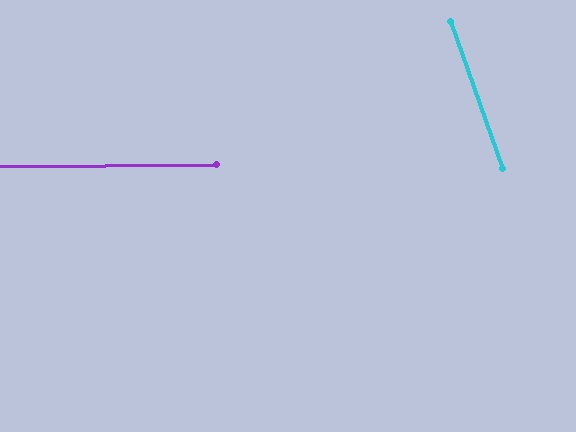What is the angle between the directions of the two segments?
Approximately 71 degrees.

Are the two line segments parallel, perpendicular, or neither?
Neither parallel nor perpendicular — they differ by about 71°.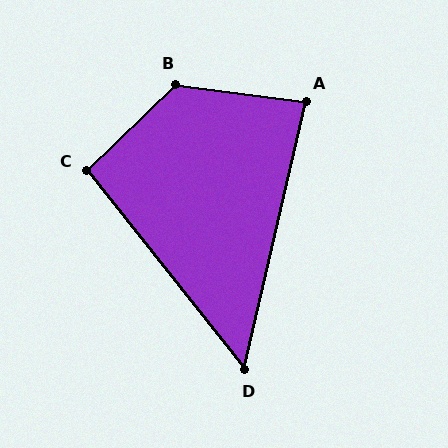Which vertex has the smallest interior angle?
D, at approximately 51 degrees.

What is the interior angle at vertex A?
Approximately 84 degrees (acute).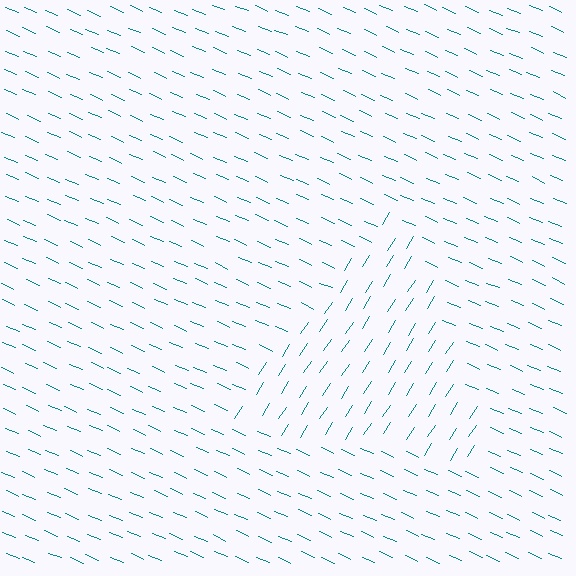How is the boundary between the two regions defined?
The boundary is defined purely by a change in line orientation (approximately 81 degrees difference). All lines are the same color and thickness.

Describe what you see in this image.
The image is filled with small teal line segments. A triangle region in the image has lines oriented differently from the surrounding lines, creating a visible texture boundary.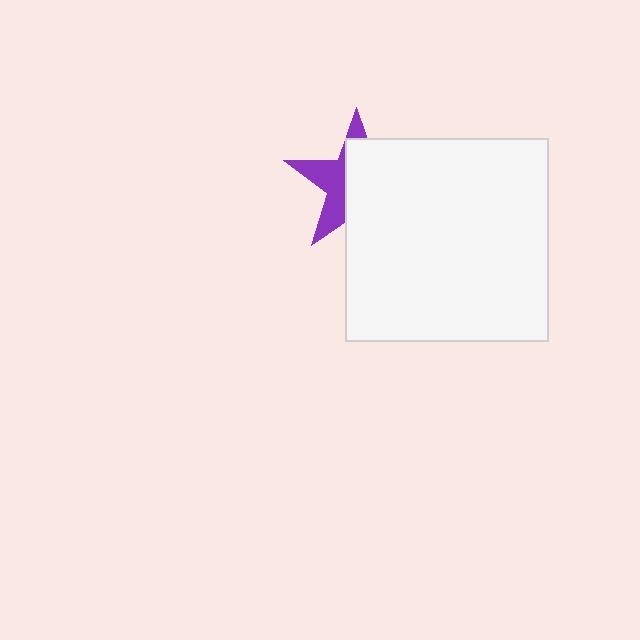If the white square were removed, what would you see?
You would see the complete purple star.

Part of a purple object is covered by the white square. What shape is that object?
It is a star.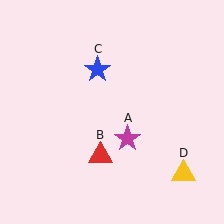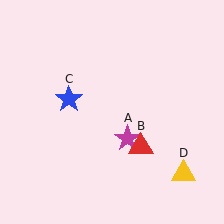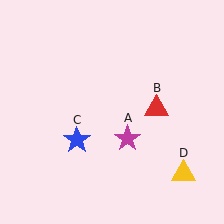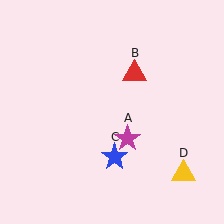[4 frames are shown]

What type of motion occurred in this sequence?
The red triangle (object B), blue star (object C) rotated counterclockwise around the center of the scene.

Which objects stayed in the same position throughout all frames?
Magenta star (object A) and yellow triangle (object D) remained stationary.